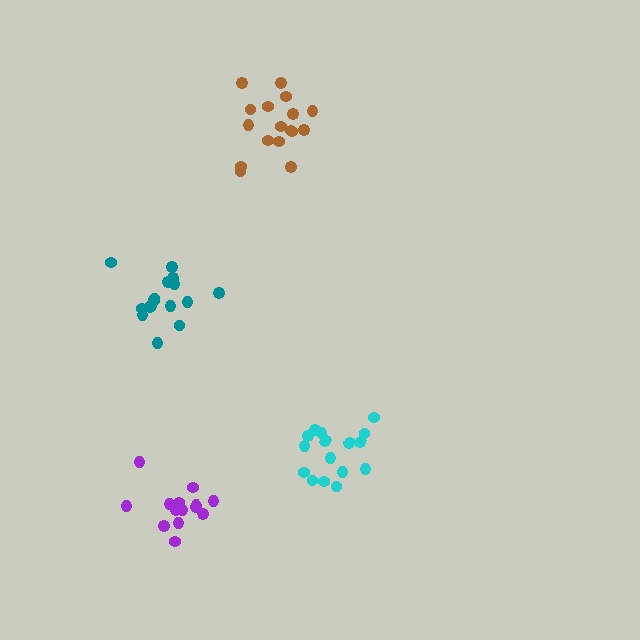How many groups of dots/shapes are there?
There are 4 groups.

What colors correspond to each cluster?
The clusters are colored: teal, brown, purple, cyan.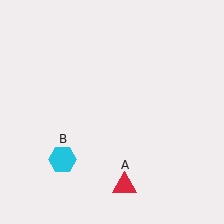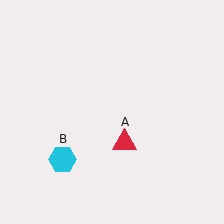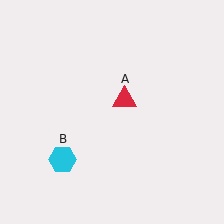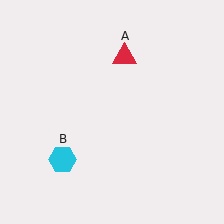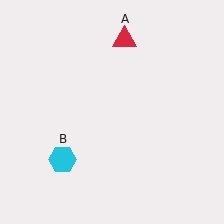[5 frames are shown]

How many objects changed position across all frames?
1 object changed position: red triangle (object A).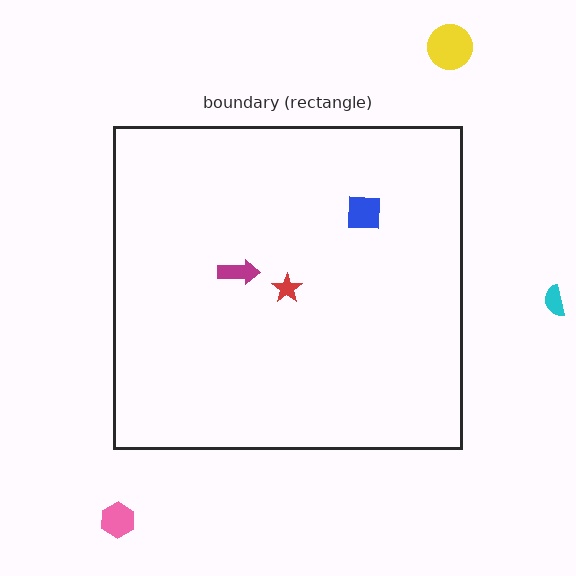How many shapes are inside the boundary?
3 inside, 3 outside.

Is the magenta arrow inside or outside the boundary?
Inside.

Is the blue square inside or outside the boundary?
Inside.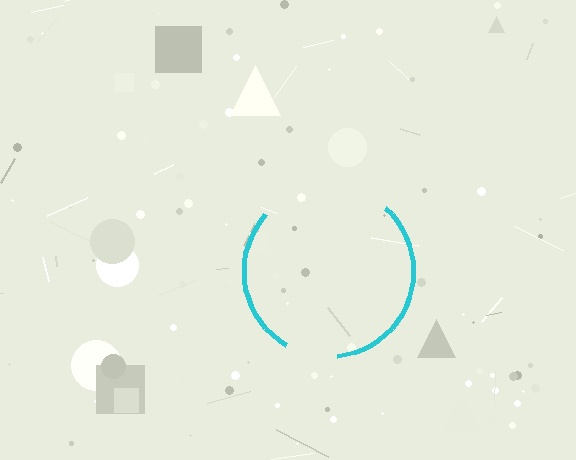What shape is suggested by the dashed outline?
The dashed outline suggests a circle.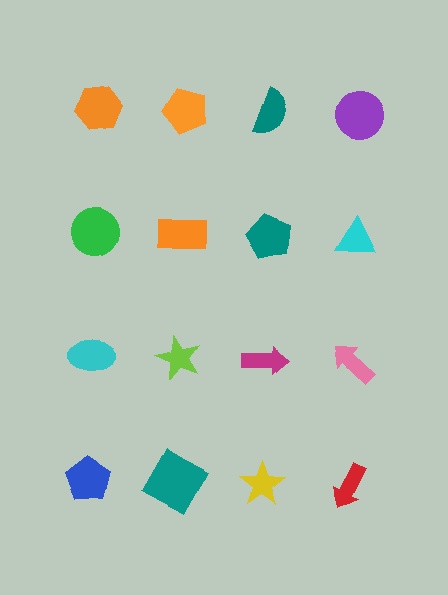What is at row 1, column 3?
A teal semicircle.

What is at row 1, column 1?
An orange hexagon.